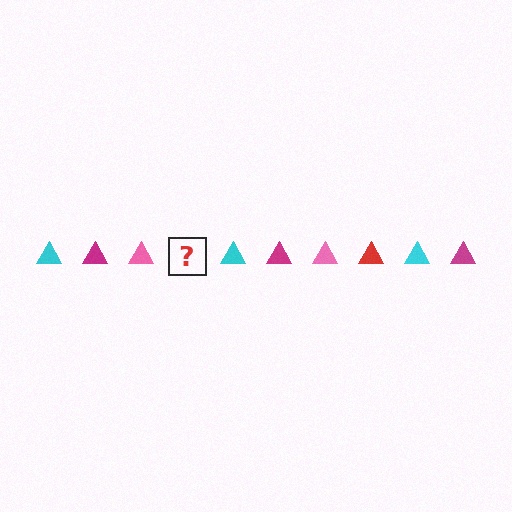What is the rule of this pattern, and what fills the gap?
The rule is that the pattern cycles through cyan, magenta, pink, red triangles. The gap should be filled with a red triangle.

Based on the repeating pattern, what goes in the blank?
The blank should be a red triangle.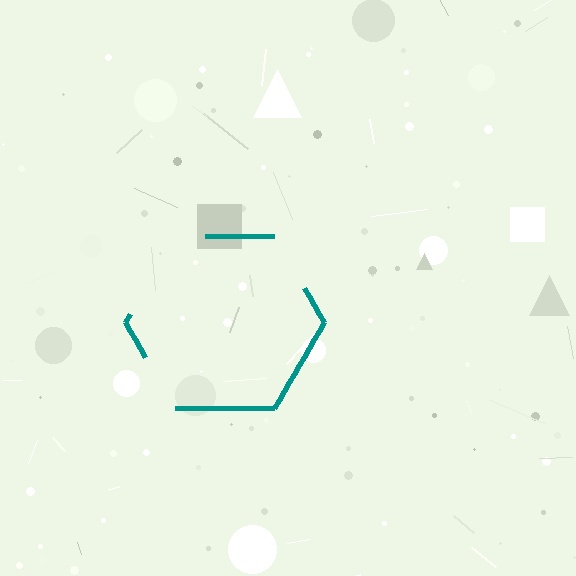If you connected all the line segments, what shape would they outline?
They would outline a hexagon.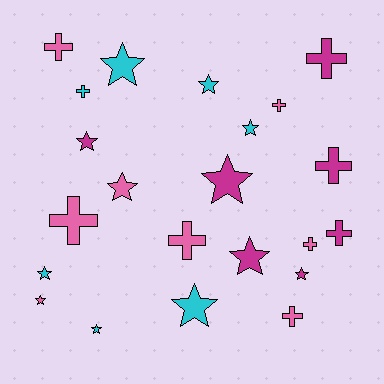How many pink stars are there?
There are 2 pink stars.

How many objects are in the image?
There are 22 objects.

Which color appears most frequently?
Pink, with 8 objects.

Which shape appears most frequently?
Star, with 12 objects.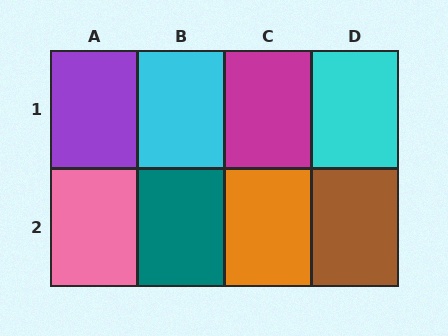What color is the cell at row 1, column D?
Cyan.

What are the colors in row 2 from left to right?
Pink, teal, orange, brown.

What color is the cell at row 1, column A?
Purple.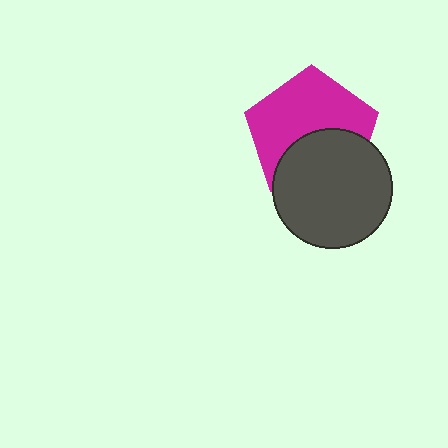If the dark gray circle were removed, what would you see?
You would see the complete magenta pentagon.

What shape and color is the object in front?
The object in front is a dark gray circle.